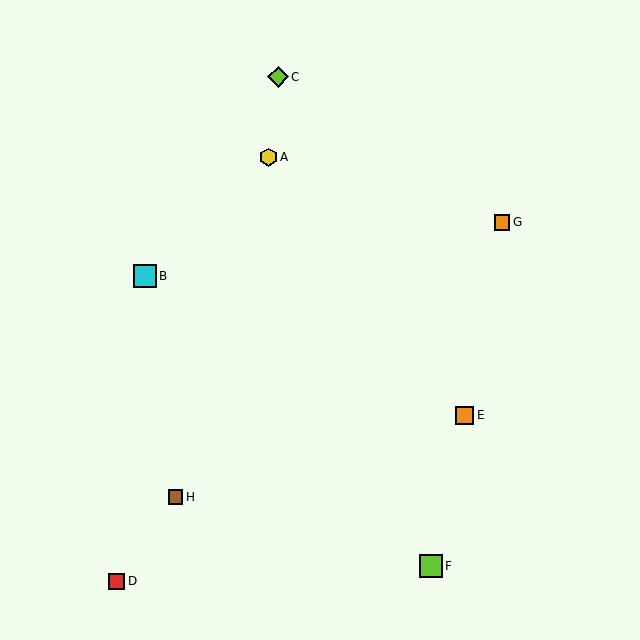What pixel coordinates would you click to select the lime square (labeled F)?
Click at (431, 566) to select the lime square F.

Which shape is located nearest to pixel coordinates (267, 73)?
The lime diamond (labeled C) at (278, 77) is nearest to that location.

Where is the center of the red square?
The center of the red square is at (117, 581).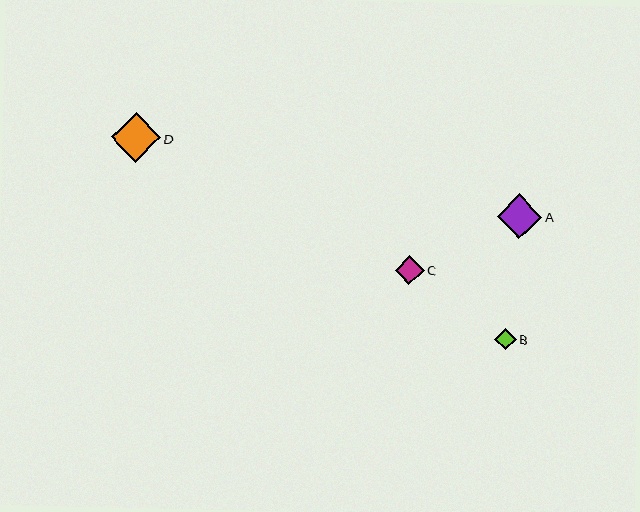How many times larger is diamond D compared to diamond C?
Diamond D is approximately 1.7 times the size of diamond C.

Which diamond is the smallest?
Diamond B is the smallest with a size of approximately 21 pixels.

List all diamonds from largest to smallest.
From largest to smallest: D, A, C, B.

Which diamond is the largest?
Diamond D is the largest with a size of approximately 50 pixels.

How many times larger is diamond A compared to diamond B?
Diamond A is approximately 2.1 times the size of diamond B.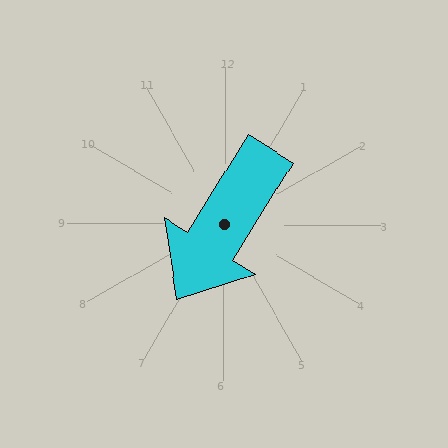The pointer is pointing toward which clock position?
Roughly 7 o'clock.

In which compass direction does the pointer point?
Southwest.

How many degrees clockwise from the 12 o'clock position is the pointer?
Approximately 212 degrees.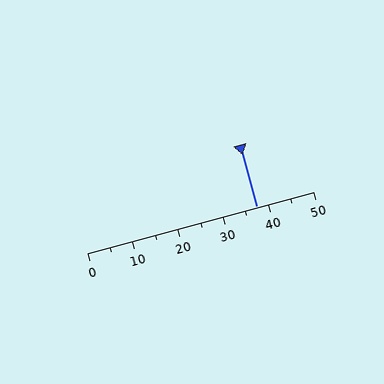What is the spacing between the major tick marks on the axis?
The major ticks are spaced 10 apart.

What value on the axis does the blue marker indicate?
The marker indicates approximately 37.5.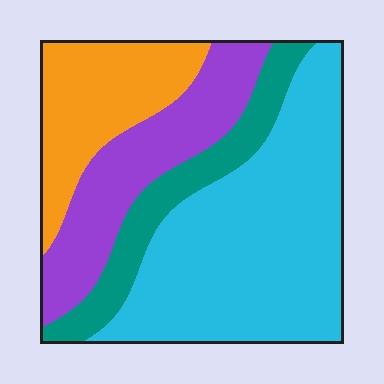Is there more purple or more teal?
Purple.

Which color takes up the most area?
Cyan, at roughly 45%.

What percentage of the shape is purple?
Purple takes up about one fifth (1/5) of the shape.